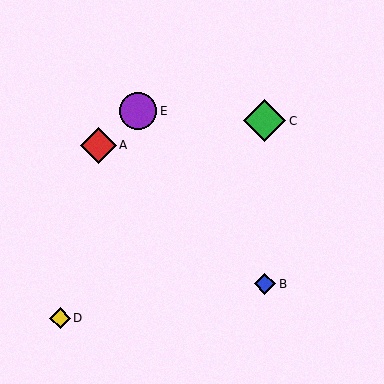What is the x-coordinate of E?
Object E is at x≈138.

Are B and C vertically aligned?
Yes, both are at x≈265.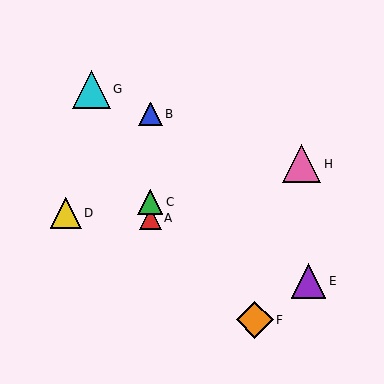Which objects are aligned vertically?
Objects A, B, C are aligned vertically.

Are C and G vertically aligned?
No, C is at x≈150 and G is at x≈91.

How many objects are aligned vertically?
3 objects (A, B, C) are aligned vertically.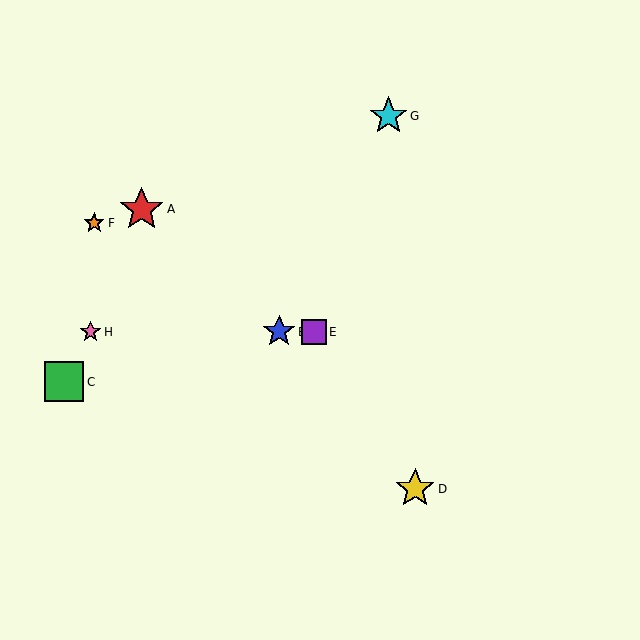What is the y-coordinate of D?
Object D is at y≈489.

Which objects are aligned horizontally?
Objects B, E, H are aligned horizontally.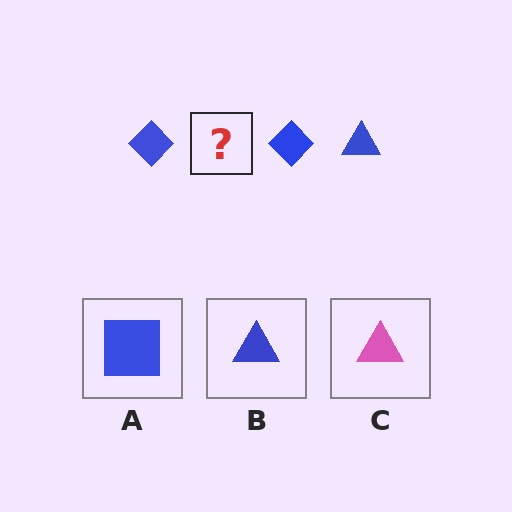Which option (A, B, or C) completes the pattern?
B.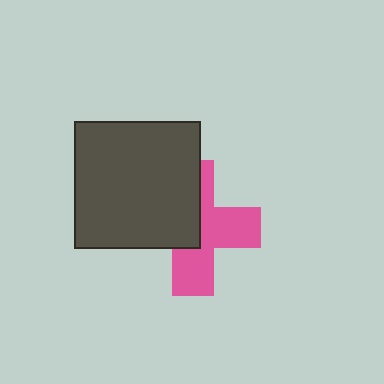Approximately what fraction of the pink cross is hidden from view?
Roughly 48% of the pink cross is hidden behind the dark gray square.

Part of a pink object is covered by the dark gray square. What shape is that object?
It is a cross.